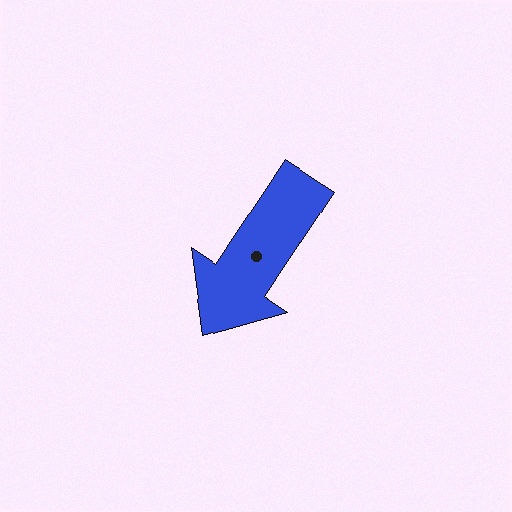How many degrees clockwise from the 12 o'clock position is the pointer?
Approximately 213 degrees.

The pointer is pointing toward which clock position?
Roughly 7 o'clock.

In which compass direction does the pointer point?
Southwest.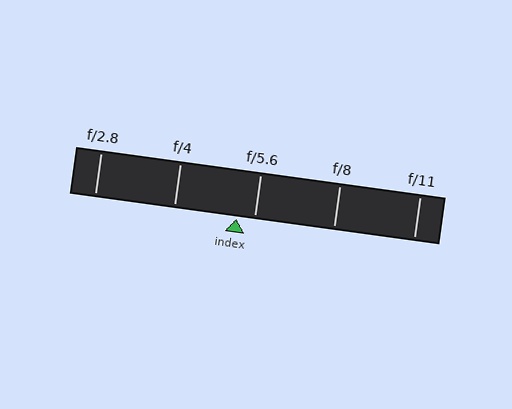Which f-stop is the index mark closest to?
The index mark is closest to f/5.6.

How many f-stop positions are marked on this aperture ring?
There are 5 f-stop positions marked.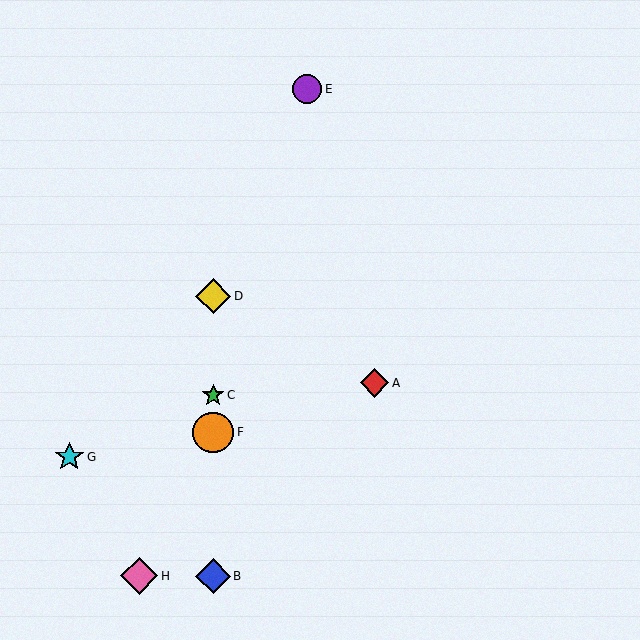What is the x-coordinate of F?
Object F is at x≈213.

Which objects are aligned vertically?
Objects B, C, D, F are aligned vertically.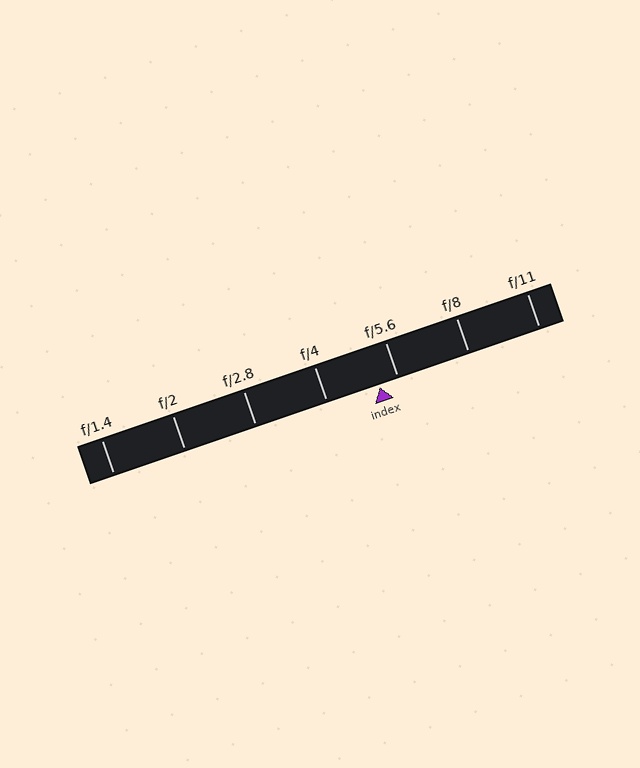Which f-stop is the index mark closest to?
The index mark is closest to f/5.6.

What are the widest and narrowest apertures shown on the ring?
The widest aperture shown is f/1.4 and the narrowest is f/11.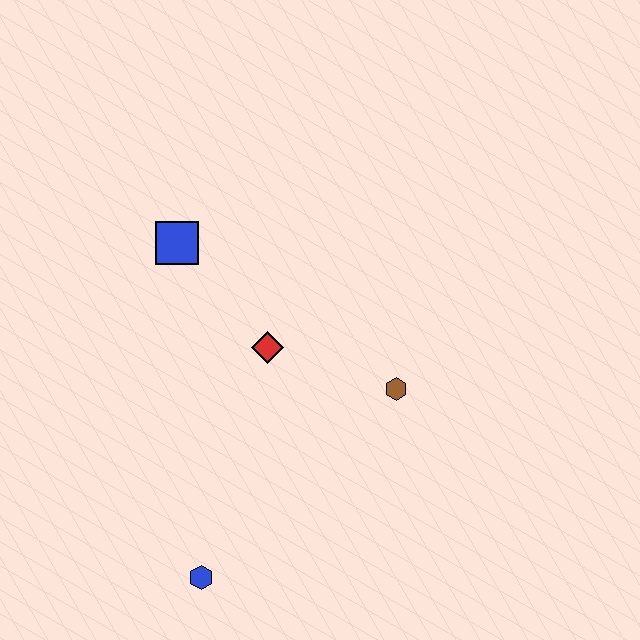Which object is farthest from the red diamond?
The blue hexagon is farthest from the red diamond.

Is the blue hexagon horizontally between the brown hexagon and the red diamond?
No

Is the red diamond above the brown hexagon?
Yes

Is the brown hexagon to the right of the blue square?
Yes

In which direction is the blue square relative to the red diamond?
The blue square is above the red diamond.